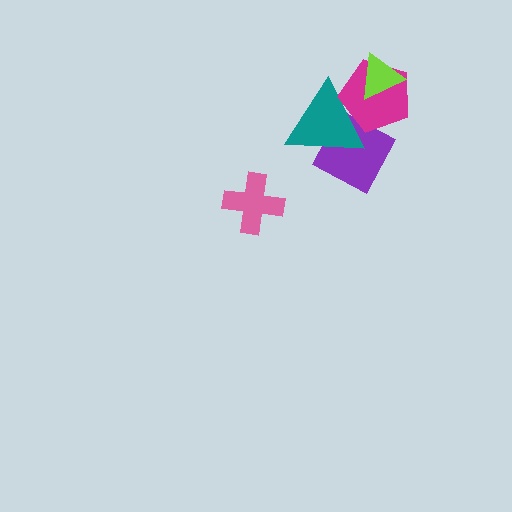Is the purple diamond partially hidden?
Yes, it is partially covered by another shape.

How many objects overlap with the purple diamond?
2 objects overlap with the purple diamond.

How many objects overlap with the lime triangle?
1 object overlaps with the lime triangle.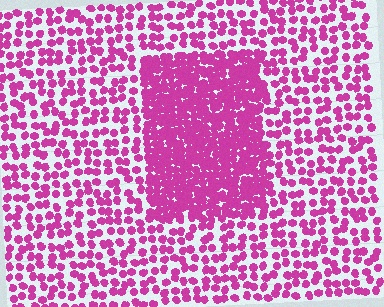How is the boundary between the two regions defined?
The boundary is defined by a change in element density (approximately 2.4x ratio). All elements are the same color, size, and shape.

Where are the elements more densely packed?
The elements are more densely packed inside the rectangle boundary.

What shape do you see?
I see a rectangle.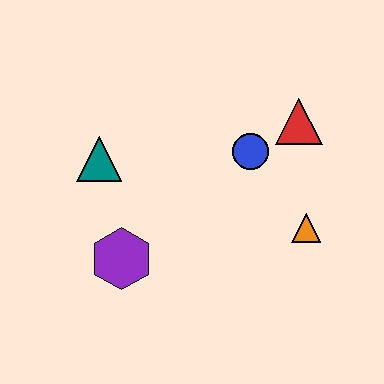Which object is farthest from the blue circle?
The purple hexagon is farthest from the blue circle.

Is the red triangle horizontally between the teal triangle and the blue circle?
No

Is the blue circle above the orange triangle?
Yes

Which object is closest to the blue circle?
The red triangle is closest to the blue circle.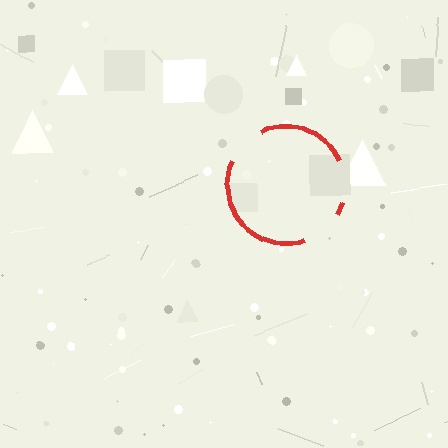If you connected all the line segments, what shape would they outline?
They would outline a circle.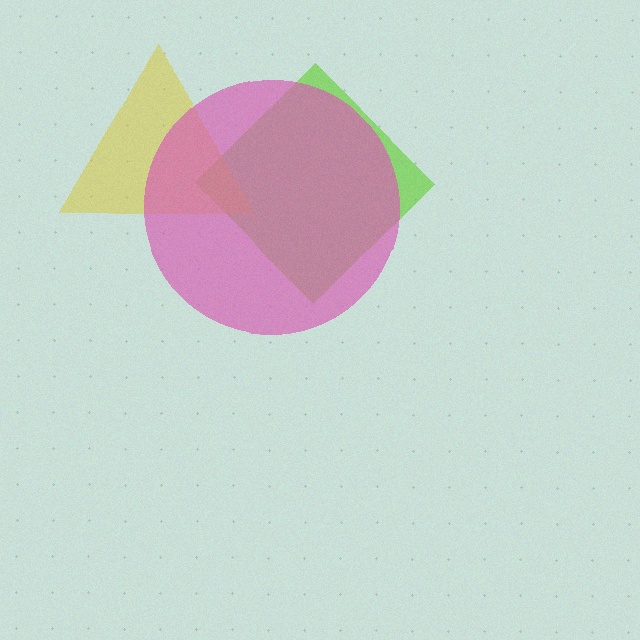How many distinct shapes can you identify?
There are 3 distinct shapes: a lime diamond, a yellow triangle, a pink circle.